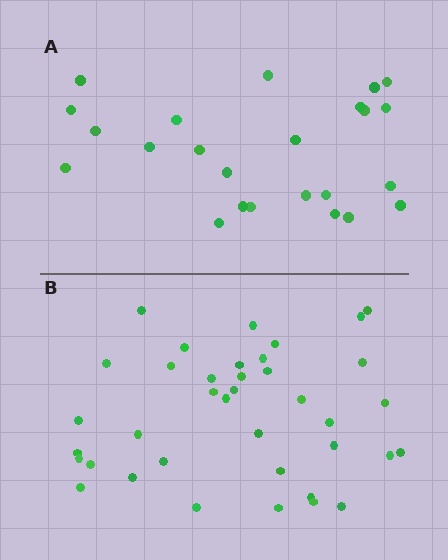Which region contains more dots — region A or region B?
Region B (the bottom region) has more dots.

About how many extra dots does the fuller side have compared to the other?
Region B has approximately 15 more dots than region A.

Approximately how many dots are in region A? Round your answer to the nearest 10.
About 20 dots. (The exact count is 24, which rounds to 20.)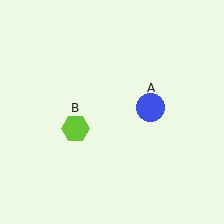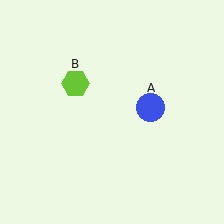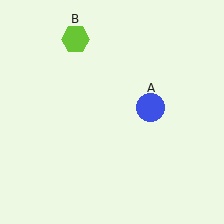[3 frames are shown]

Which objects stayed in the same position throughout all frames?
Blue circle (object A) remained stationary.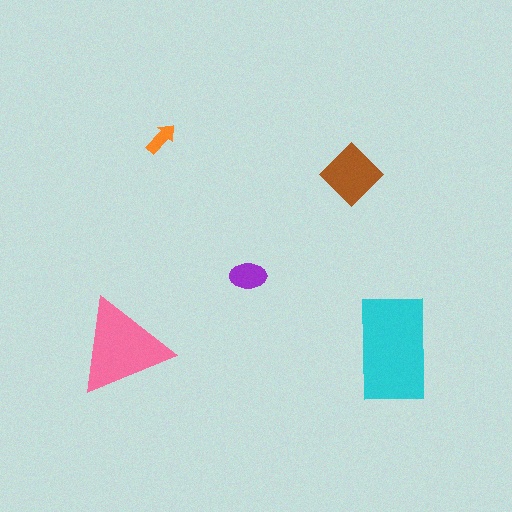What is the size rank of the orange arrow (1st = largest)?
5th.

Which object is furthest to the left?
The pink triangle is leftmost.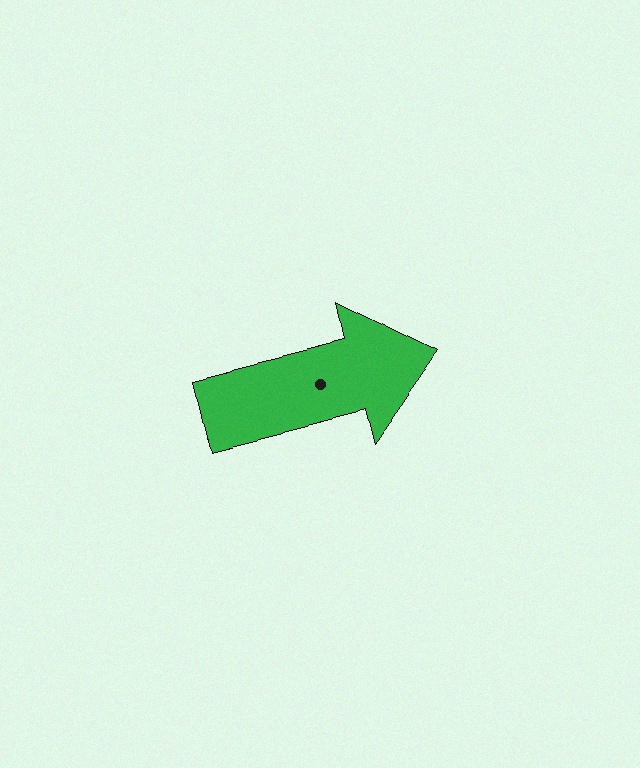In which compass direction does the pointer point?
East.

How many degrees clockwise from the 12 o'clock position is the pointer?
Approximately 76 degrees.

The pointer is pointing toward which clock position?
Roughly 3 o'clock.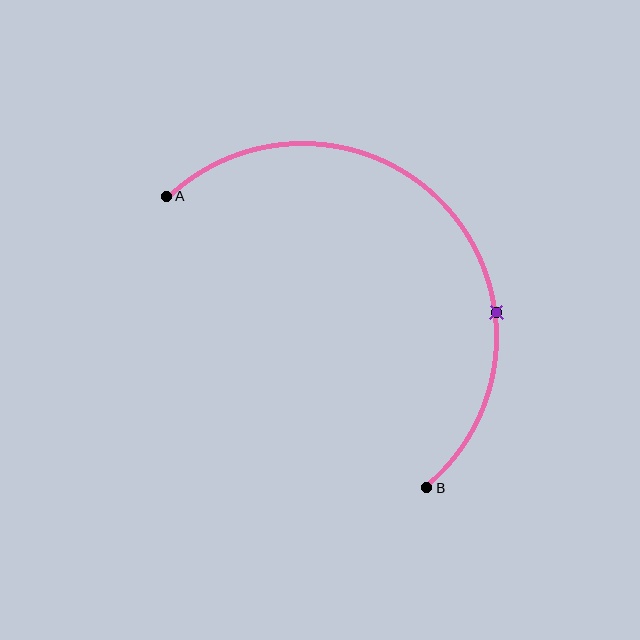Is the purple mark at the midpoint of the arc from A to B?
No. The purple mark lies on the arc but is closer to endpoint B. The arc midpoint would be at the point on the curve equidistant along the arc from both A and B.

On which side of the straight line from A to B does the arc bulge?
The arc bulges above and to the right of the straight line connecting A and B.